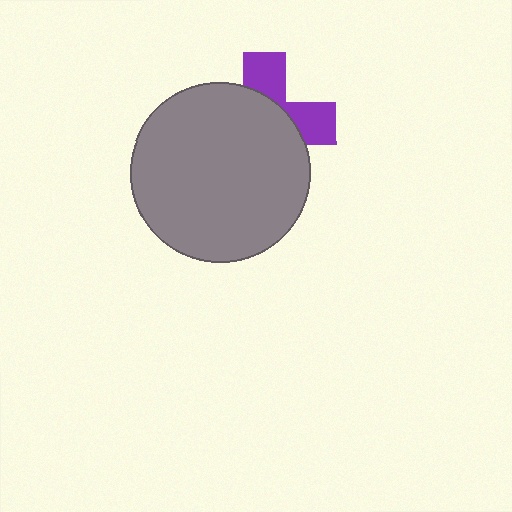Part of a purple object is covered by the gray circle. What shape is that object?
It is a cross.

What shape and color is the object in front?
The object in front is a gray circle.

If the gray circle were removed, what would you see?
You would see the complete purple cross.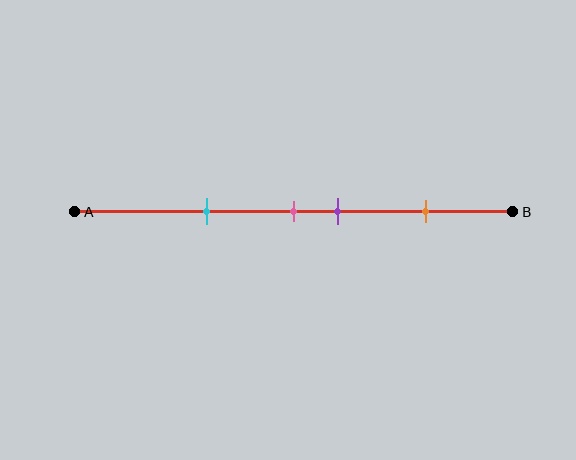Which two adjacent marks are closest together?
The pink and purple marks are the closest adjacent pair.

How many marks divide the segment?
There are 4 marks dividing the segment.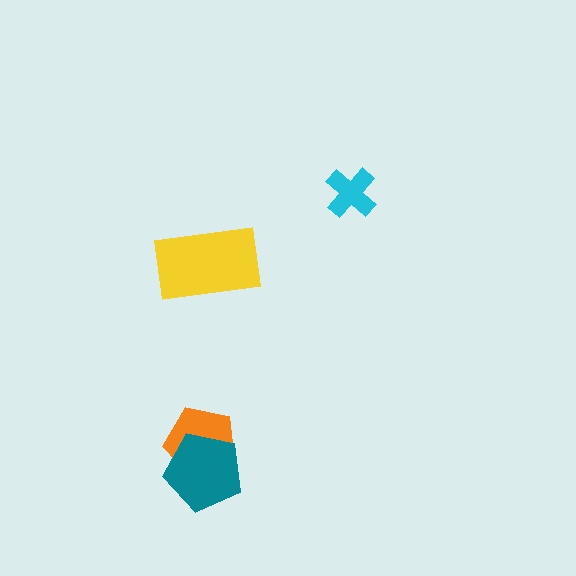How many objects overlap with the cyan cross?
0 objects overlap with the cyan cross.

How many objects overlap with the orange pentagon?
1 object overlaps with the orange pentagon.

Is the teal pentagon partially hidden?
No, no other shape covers it.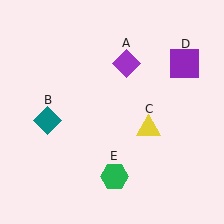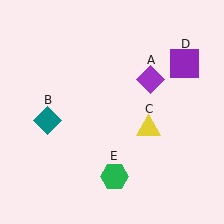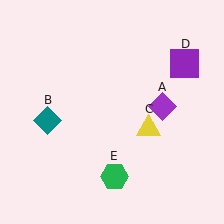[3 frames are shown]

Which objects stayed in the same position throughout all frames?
Teal diamond (object B) and yellow triangle (object C) and purple square (object D) and green hexagon (object E) remained stationary.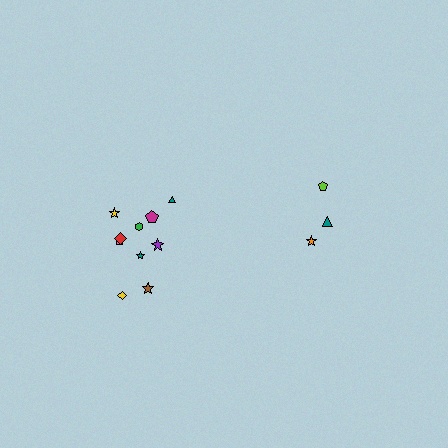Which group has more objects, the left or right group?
The left group.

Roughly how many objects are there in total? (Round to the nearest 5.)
Roughly 15 objects in total.